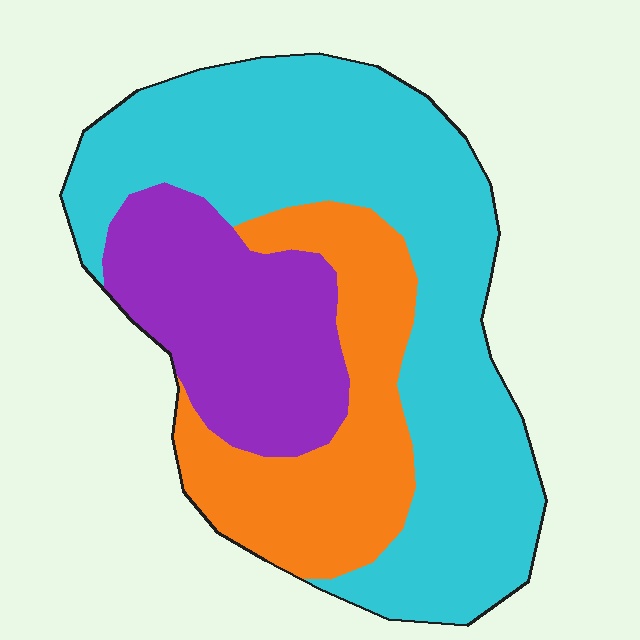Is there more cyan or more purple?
Cyan.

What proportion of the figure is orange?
Orange covers roughly 25% of the figure.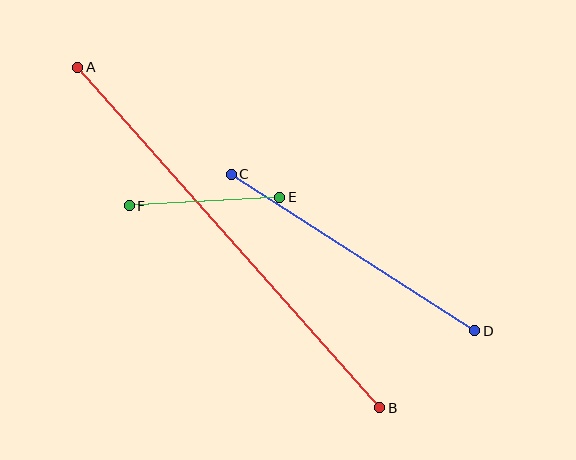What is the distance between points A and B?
The distance is approximately 455 pixels.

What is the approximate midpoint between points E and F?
The midpoint is at approximately (205, 201) pixels.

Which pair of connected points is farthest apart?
Points A and B are farthest apart.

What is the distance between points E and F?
The distance is approximately 150 pixels.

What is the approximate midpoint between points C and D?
The midpoint is at approximately (353, 252) pixels.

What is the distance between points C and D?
The distance is approximately 290 pixels.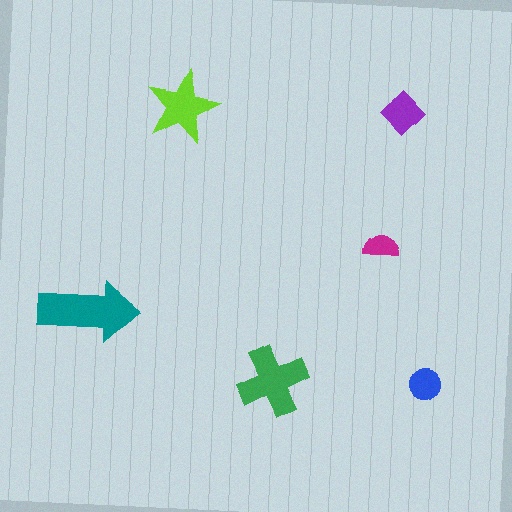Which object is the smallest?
The magenta semicircle.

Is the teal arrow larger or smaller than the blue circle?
Larger.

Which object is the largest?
The teal arrow.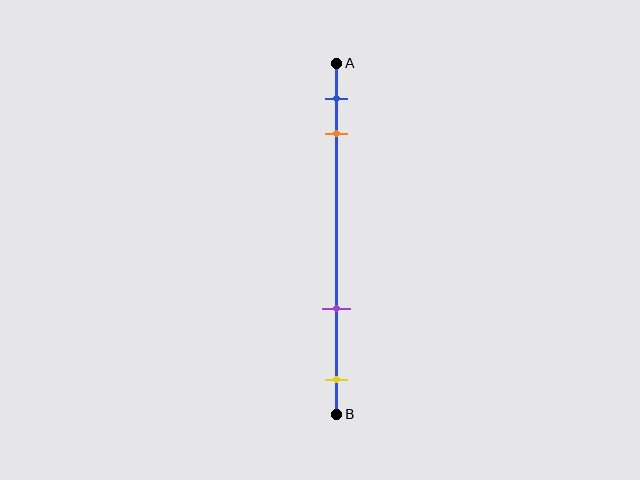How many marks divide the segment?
There are 4 marks dividing the segment.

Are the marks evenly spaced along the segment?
No, the marks are not evenly spaced.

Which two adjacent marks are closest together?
The blue and orange marks are the closest adjacent pair.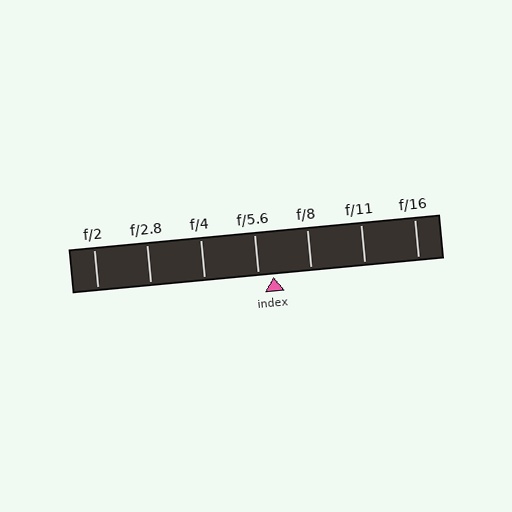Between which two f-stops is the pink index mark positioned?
The index mark is between f/5.6 and f/8.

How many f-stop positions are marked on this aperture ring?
There are 7 f-stop positions marked.